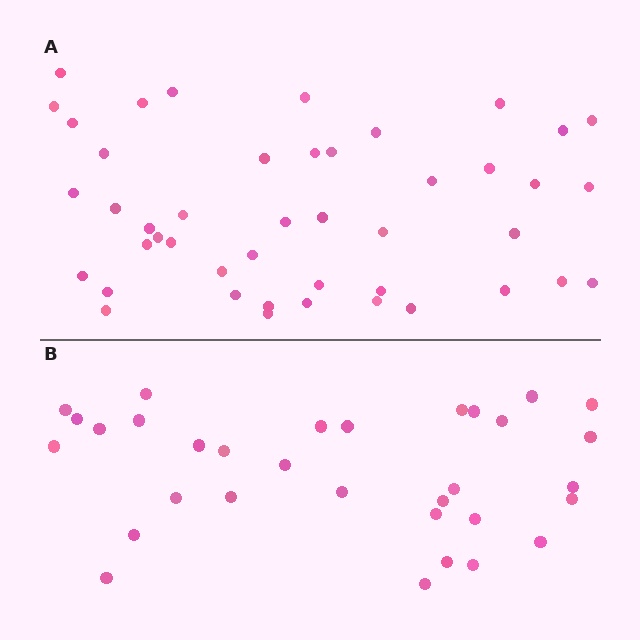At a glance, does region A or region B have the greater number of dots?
Region A (the top region) has more dots.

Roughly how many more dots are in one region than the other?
Region A has approximately 15 more dots than region B.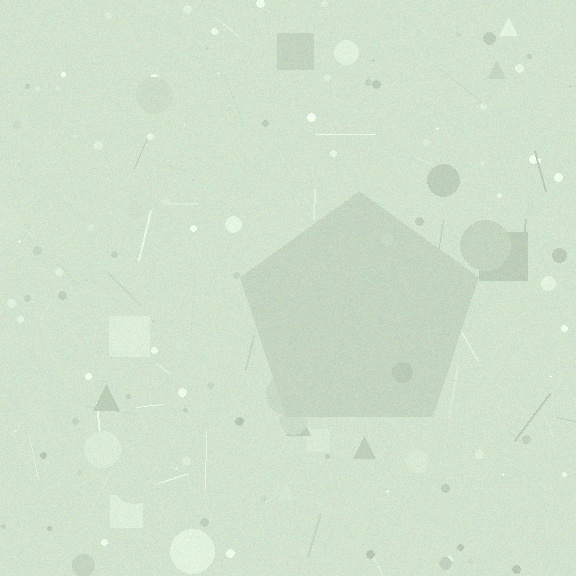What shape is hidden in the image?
A pentagon is hidden in the image.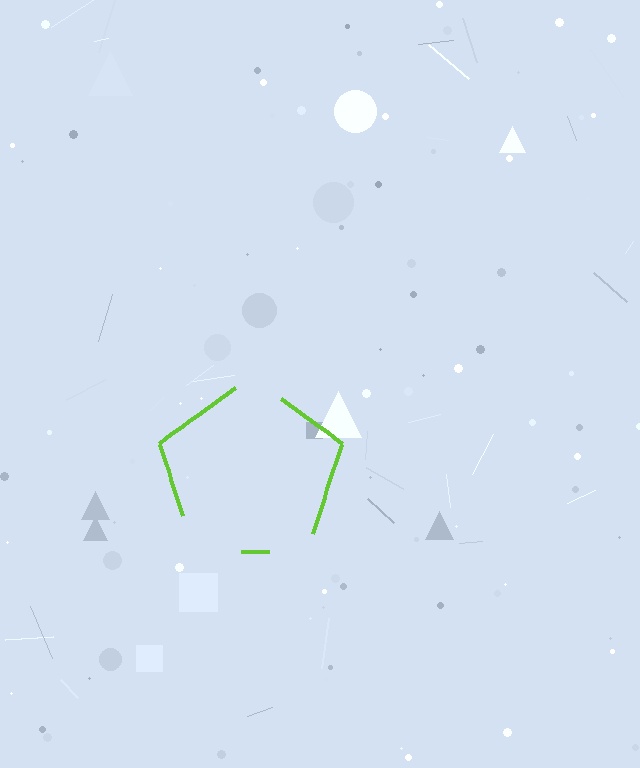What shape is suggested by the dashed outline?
The dashed outline suggests a pentagon.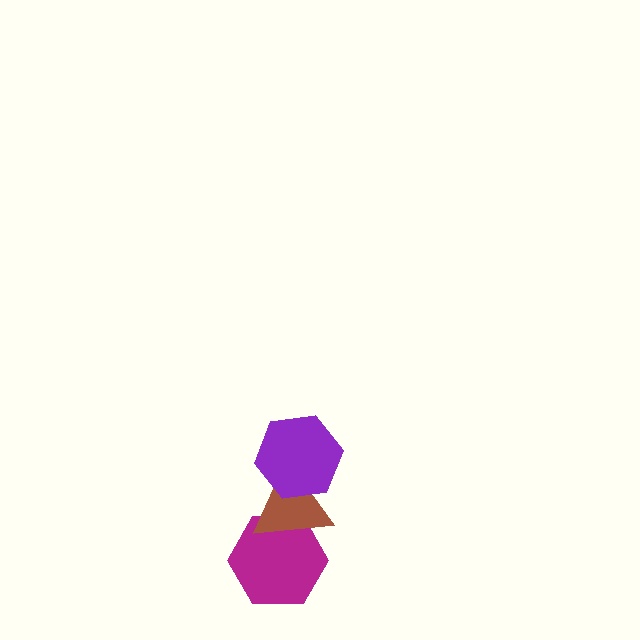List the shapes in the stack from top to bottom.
From top to bottom: the purple hexagon, the brown triangle, the magenta hexagon.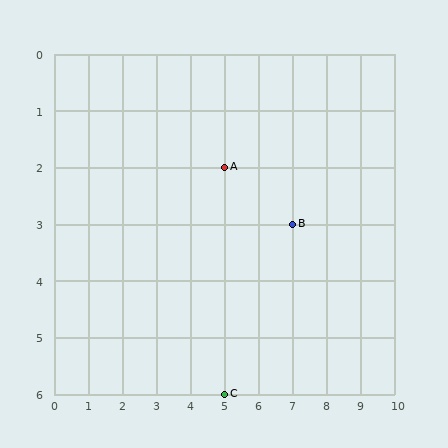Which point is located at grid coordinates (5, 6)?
Point C is at (5, 6).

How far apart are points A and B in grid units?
Points A and B are 2 columns and 1 row apart (about 2.2 grid units diagonally).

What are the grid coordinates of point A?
Point A is at grid coordinates (5, 2).